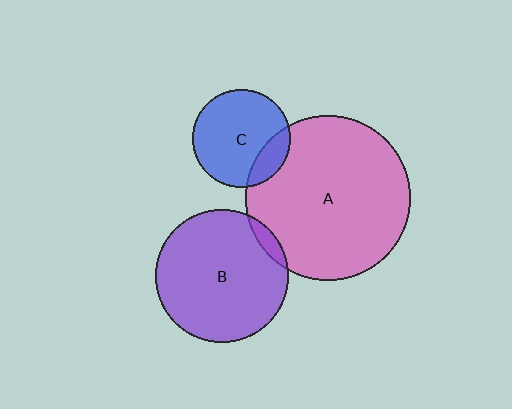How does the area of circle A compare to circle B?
Approximately 1.5 times.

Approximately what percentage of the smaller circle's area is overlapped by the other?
Approximately 20%.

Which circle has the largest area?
Circle A (pink).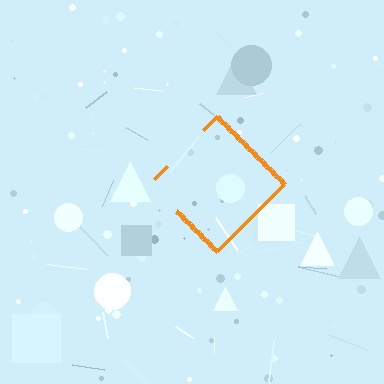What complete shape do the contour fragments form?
The contour fragments form a diamond.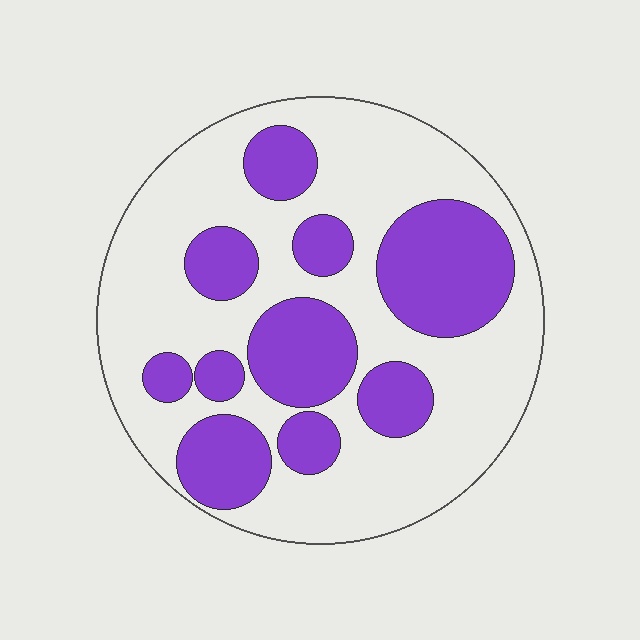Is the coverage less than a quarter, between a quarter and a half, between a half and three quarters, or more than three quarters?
Between a quarter and a half.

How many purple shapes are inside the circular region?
10.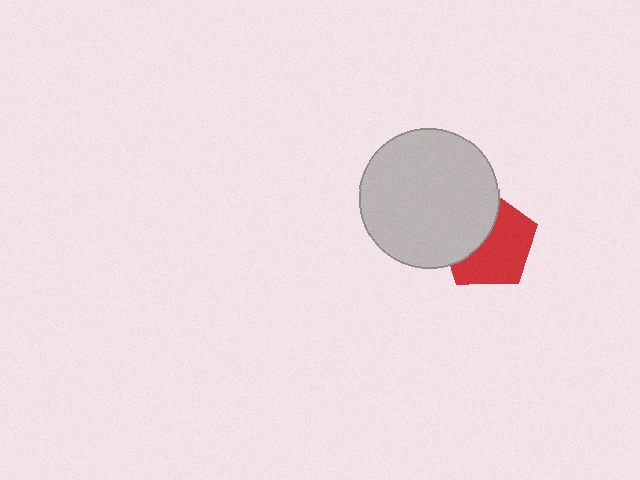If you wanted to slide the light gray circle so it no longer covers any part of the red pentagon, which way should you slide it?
Slide it left — that is the most direct way to separate the two shapes.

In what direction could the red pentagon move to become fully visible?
The red pentagon could move right. That would shift it out from behind the light gray circle entirely.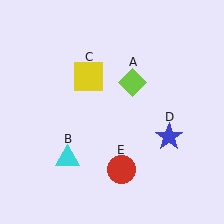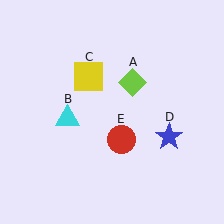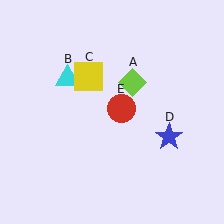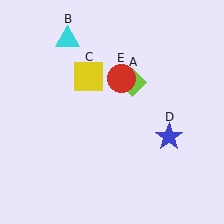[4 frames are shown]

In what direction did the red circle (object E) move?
The red circle (object E) moved up.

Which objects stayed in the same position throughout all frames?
Lime diamond (object A) and yellow square (object C) and blue star (object D) remained stationary.